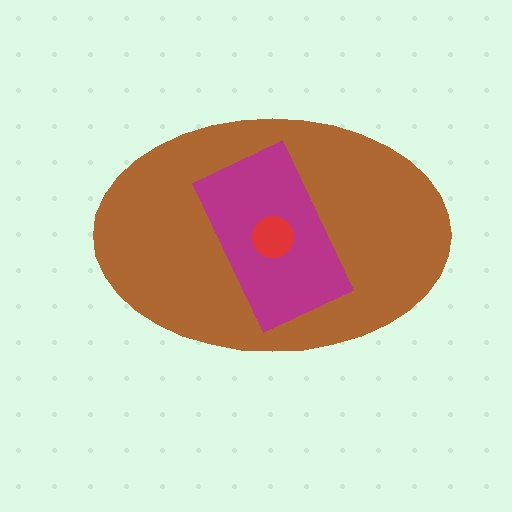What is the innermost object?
The red circle.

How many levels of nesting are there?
3.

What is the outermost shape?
The brown ellipse.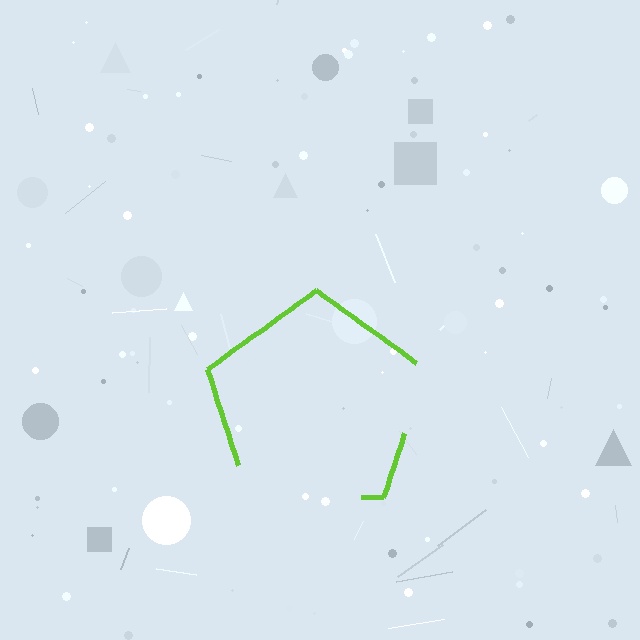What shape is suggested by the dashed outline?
The dashed outline suggests a pentagon.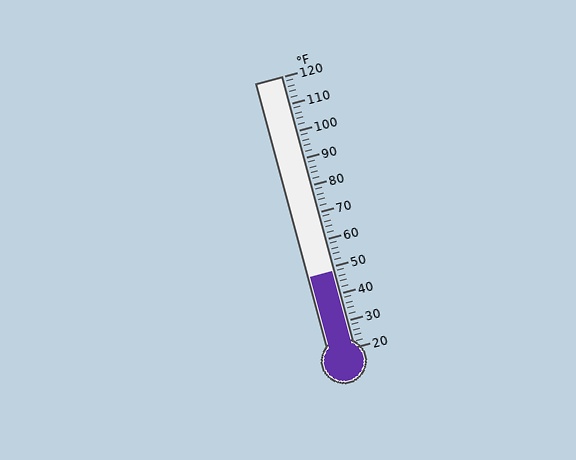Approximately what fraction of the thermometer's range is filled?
The thermometer is filled to approximately 30% of its range.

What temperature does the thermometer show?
The thermometer shows approximately 48°F.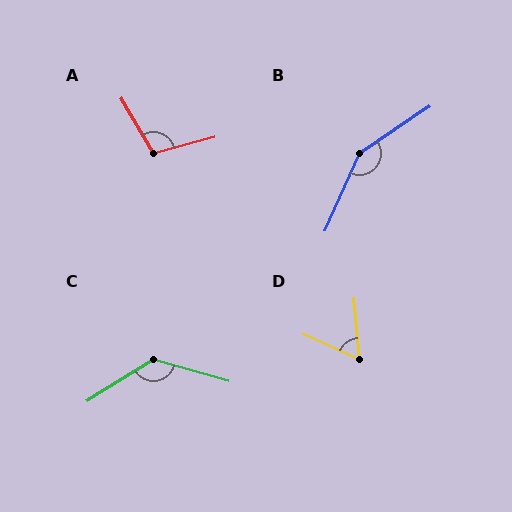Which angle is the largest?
B, at approximately 147 degrees.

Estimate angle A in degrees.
Approximately 105 degrees.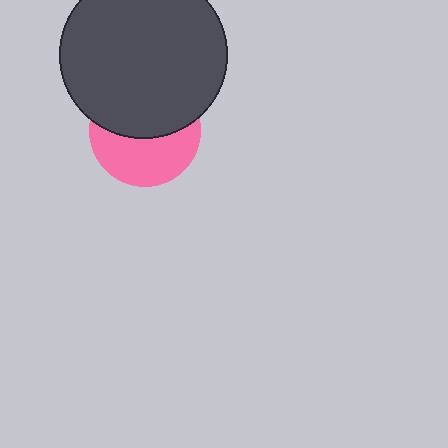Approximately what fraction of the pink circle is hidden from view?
Roughly 52% of the pink circle is hidden behind the dark gray circle.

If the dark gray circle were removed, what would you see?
You would see the complete pink circle.